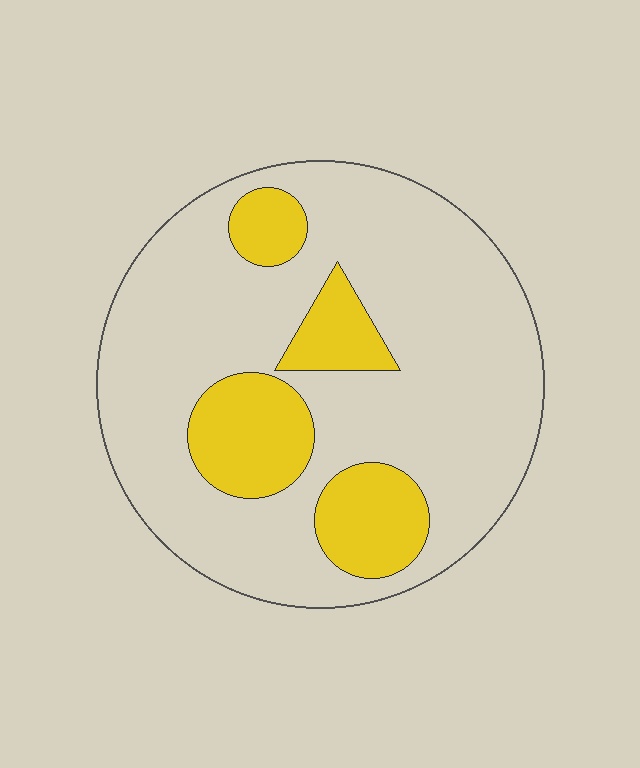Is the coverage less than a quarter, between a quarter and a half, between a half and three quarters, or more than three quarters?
Less than a quarter.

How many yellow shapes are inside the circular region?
4.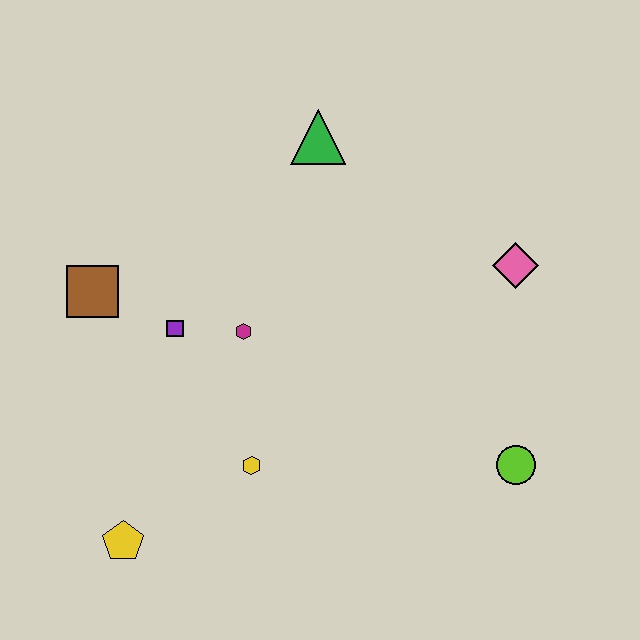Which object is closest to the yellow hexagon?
The magenta hexagon is closest to the yellow hexagon.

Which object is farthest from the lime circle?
The brown square is farthest from the lime circle.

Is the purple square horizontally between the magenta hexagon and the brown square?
Yes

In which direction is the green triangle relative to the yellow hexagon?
The green triangle is above the yellow hexagon.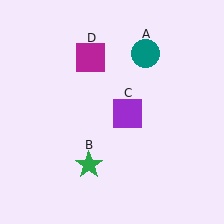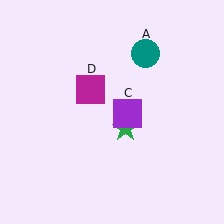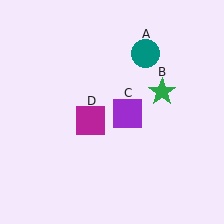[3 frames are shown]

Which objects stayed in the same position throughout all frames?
Teal circle (object A) and purple square (object C) remained stationary.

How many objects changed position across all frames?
2 objects changed position: green star (object B), magenta square (object D).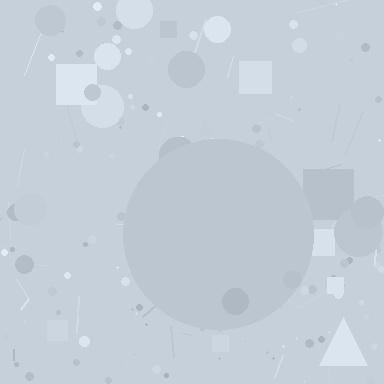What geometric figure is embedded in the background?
A circle is embedded in the background.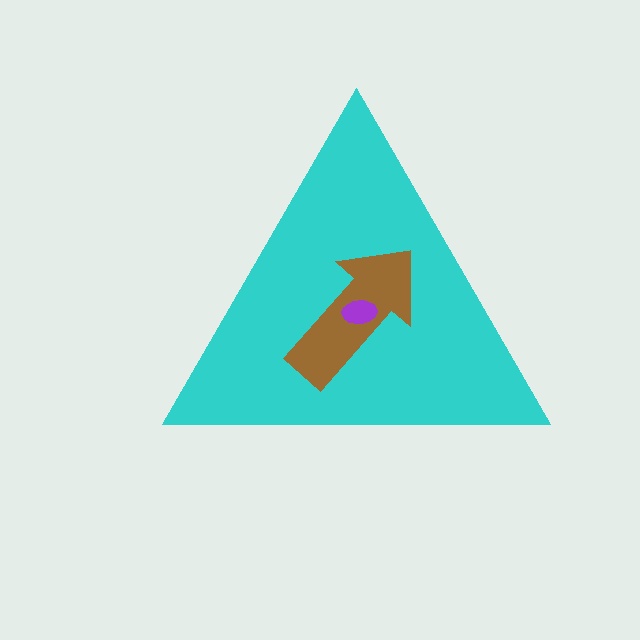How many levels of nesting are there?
3.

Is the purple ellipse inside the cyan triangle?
Yes.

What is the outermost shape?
The cyan triangle.